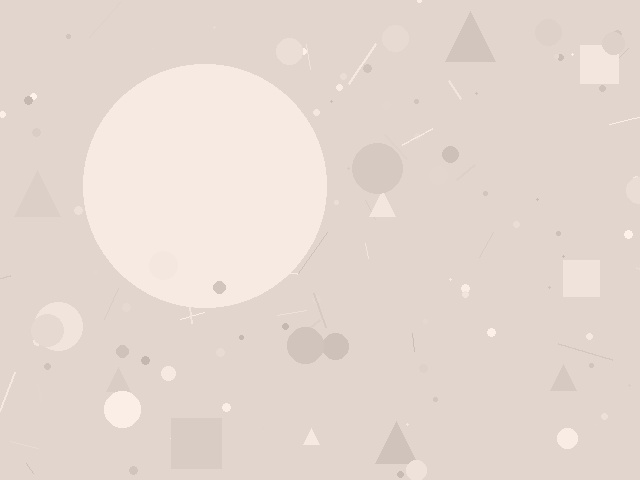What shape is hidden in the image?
A circle is hidden in the image.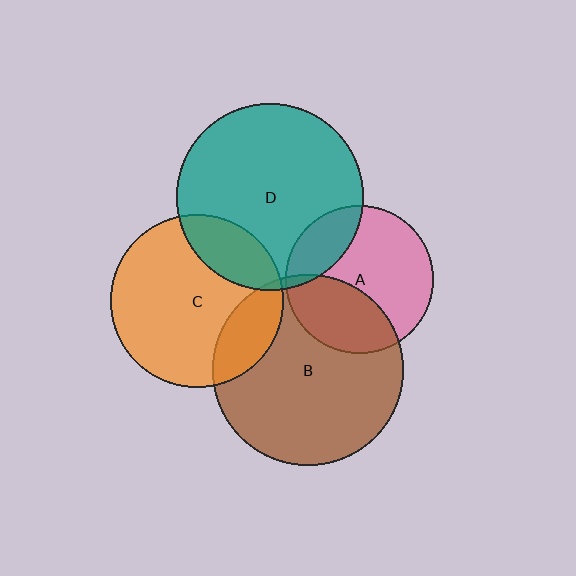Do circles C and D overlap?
Yes.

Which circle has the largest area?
Circle B (brown).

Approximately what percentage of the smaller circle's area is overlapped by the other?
Approximately 20%.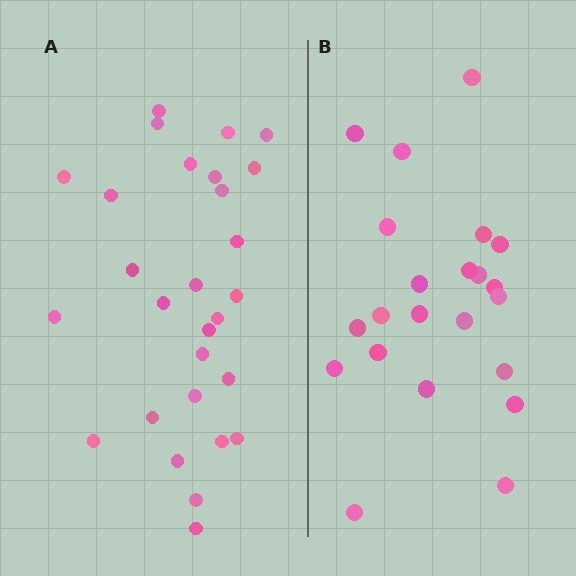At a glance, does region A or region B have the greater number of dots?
Region A (the left region) has more dots.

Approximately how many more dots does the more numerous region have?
Region A has about 6 more dots than region B.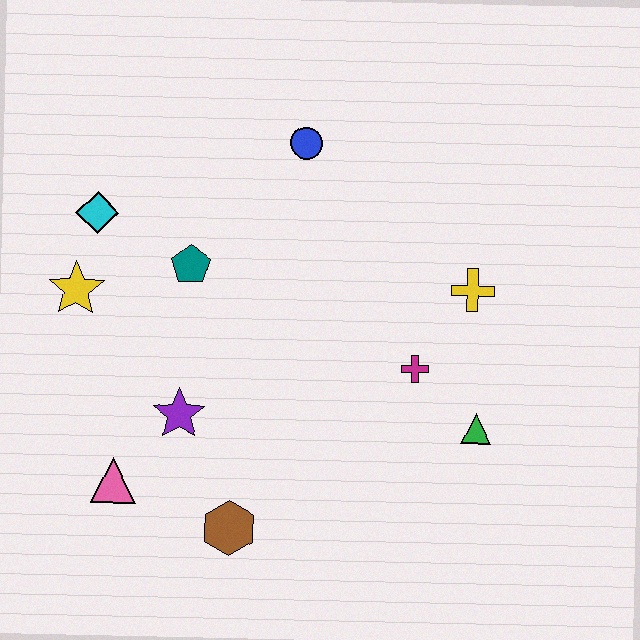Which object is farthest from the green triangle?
The cyan diamond is farthest from the green triangle.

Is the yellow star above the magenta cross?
Yes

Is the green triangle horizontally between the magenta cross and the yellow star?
No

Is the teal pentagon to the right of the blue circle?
No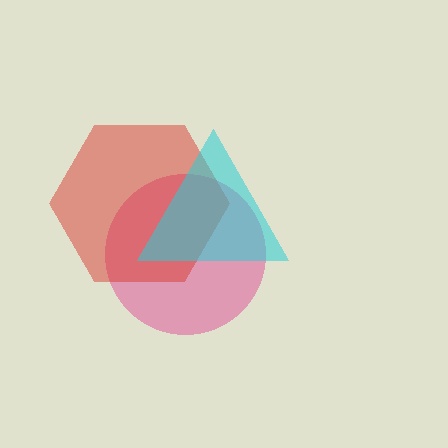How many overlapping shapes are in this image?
There are 3 overlapping shapes in the image.